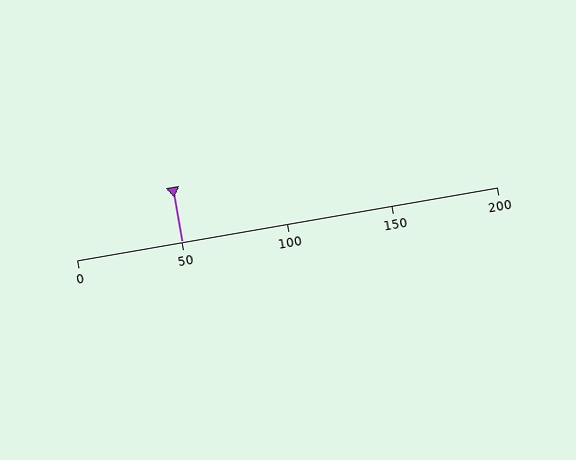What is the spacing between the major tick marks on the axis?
The major ticks are spaced 50 apart.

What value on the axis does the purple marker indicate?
The marker indicates approximately 50.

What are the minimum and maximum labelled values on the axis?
The axis runs from 0 to 200.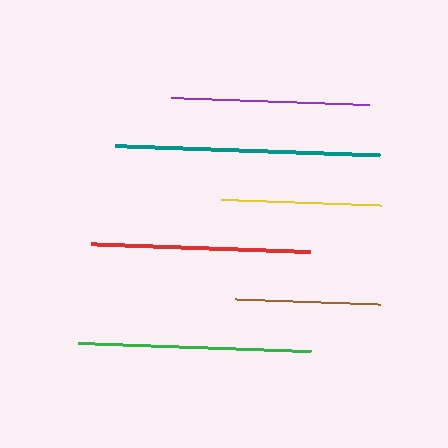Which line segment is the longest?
The teal line is the longest at approximately 265 pixels.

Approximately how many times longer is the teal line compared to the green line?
The teal line is approximately 1.1 times the length of the green line.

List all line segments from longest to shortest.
From longest to shortest: teal, green, red, purple, yellow, brown.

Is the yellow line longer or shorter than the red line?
The red line is longer than the yellow line.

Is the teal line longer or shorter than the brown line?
The teal line is longer than the brown line.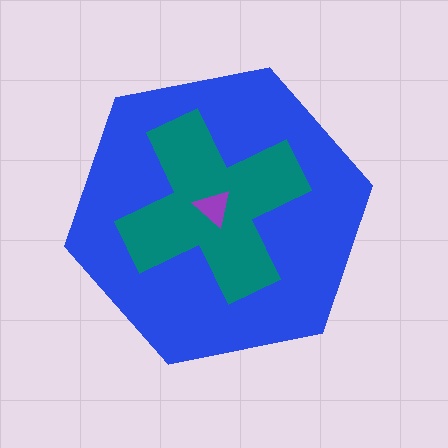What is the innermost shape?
The purple triangle.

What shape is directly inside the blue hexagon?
The teal cross.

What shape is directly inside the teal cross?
The purple triangle.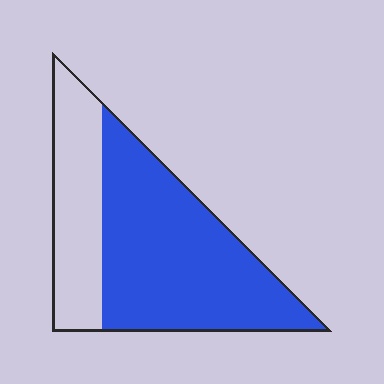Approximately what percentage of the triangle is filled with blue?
Approximately 70%.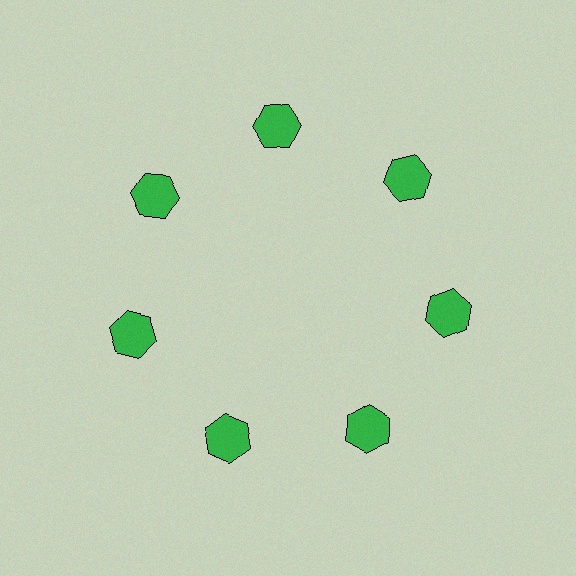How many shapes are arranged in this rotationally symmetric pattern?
There are 7 shapes, arranged in 7 groups of 1.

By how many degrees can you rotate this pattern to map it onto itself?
The pattern maps onto itself every 51 degrees of rotation.